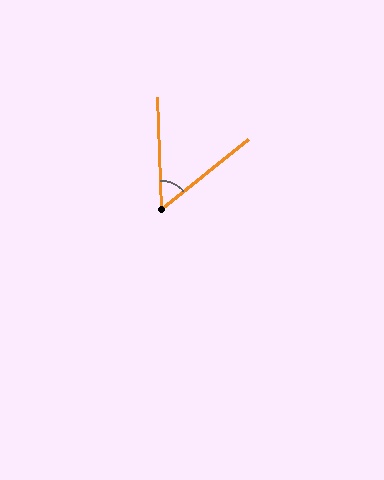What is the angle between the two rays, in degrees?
Approximately 53 degrees.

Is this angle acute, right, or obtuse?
It is acute.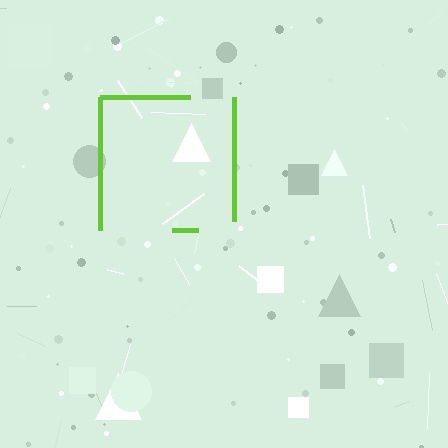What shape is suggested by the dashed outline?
The dashed outline suggests a square.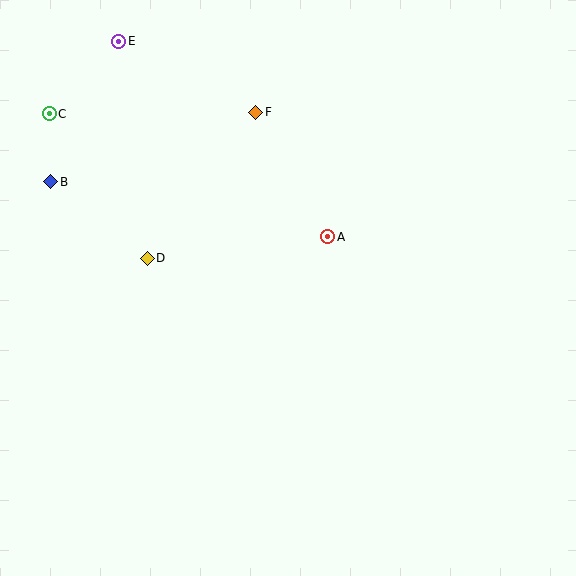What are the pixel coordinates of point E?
Point E is at (119, 41).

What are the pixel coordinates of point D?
Point D is at (147, 258).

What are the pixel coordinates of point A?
Point A is at (328, 237).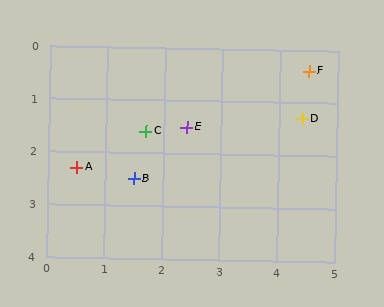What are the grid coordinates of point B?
Point B is at approximately (1.5, 2.5).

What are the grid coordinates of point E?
Point E is at approximately (2.4, 1.5).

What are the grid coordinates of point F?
Point F is at approximately (4.5, 0.4).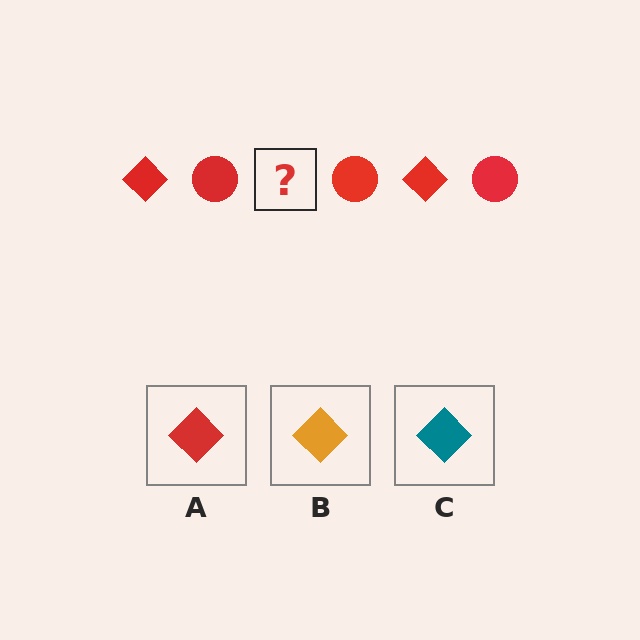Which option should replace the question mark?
Option A.